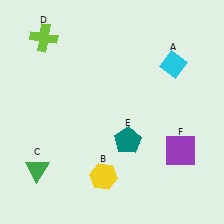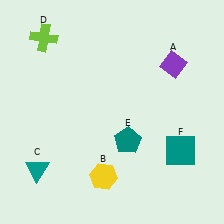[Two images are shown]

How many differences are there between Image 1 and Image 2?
There are 3 differences between the two images.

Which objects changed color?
A changed from cyan to purple. C changed from green to teal. F changed from purple to teal.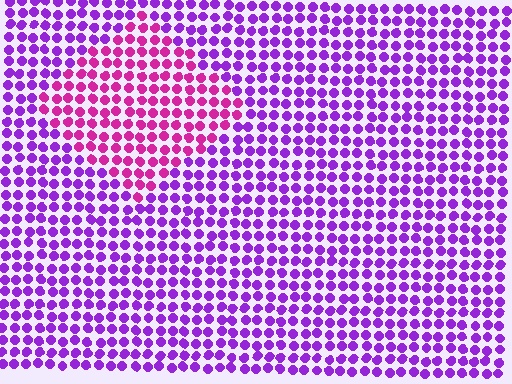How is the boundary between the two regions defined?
The boundary is defined purely by a slight shift in hue (about 40 degrees). Spacing, size, and orientation are identical on both sides.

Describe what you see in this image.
The image is filled with small purple elements in a uniform arrangement. A diamond-shaped region is visible where the elements are tinted to a slightly different hue, forming a subtle color boundary.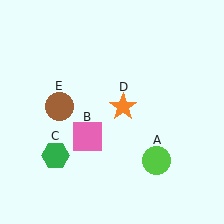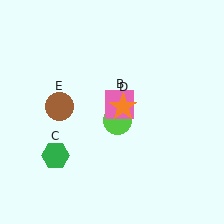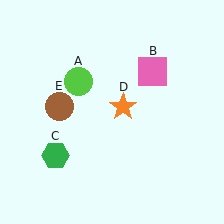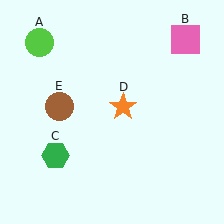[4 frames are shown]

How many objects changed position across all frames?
2 objects changed position: lime circle (object A), pink square (object B).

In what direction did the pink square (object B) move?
The pink square (object B) moved up and to the right.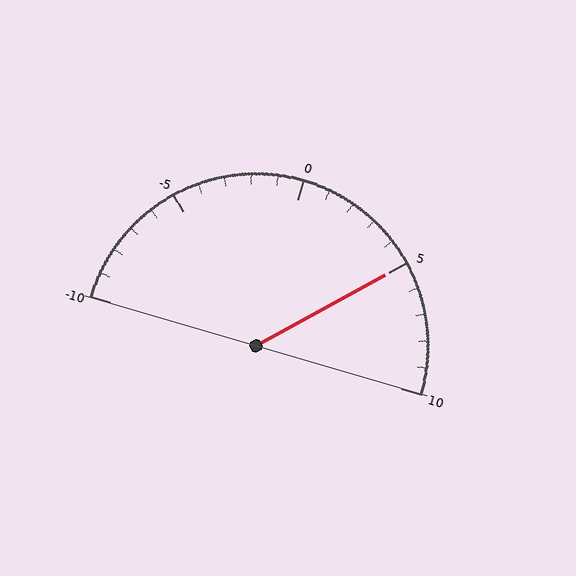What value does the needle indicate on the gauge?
The needle indicates approximately 5.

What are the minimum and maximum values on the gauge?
The gauge ranges from -10 to 10.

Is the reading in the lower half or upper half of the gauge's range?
The reading is in the upper half of the range (-10 to 10).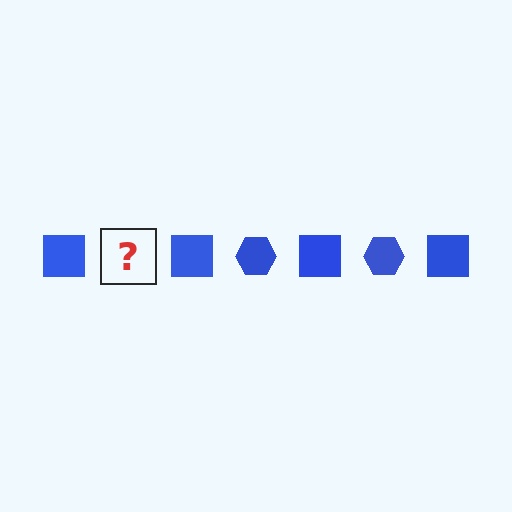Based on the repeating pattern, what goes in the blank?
The blank should be a blue hexagon.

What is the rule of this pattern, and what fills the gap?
The rule is that the pattern cycles through square, hexagon shapes in blue. The gap should be filled with a blue hexagon.